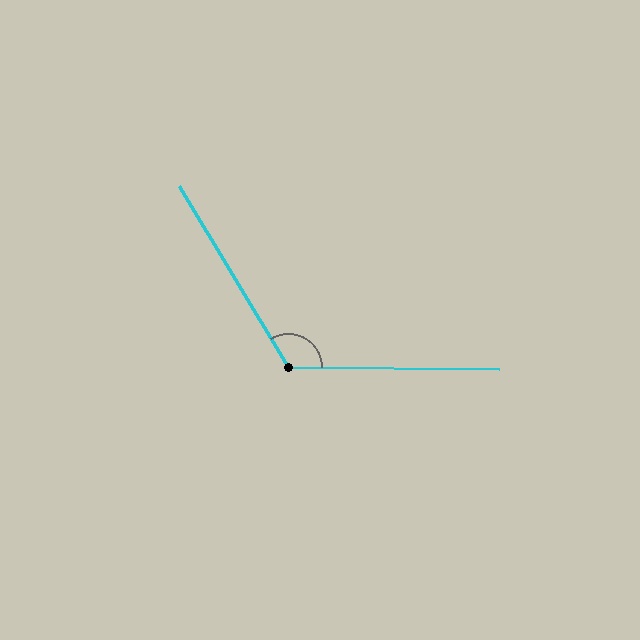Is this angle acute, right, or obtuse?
It is obtuse.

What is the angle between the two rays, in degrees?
Approximately 122 degrees.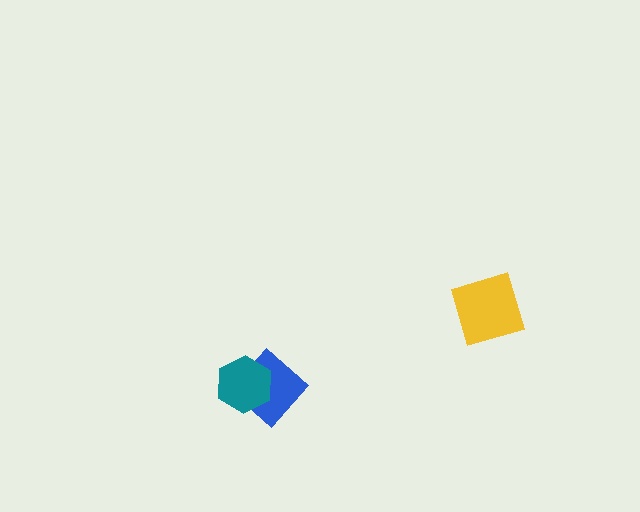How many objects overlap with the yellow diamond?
0 objects overlap with the yellow diamond.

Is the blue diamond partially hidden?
Yes, it is partially covered by another shape.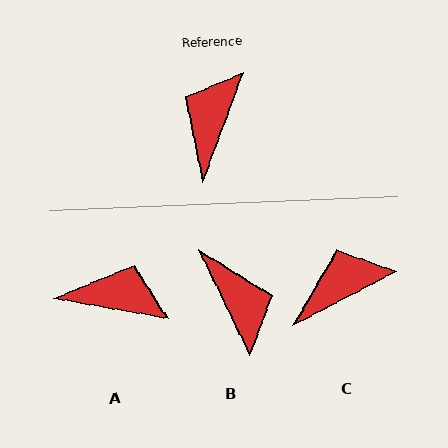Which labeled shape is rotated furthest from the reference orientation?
B, about 134 degrees away.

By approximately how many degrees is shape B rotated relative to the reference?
Approximately 134 degrees clockwise.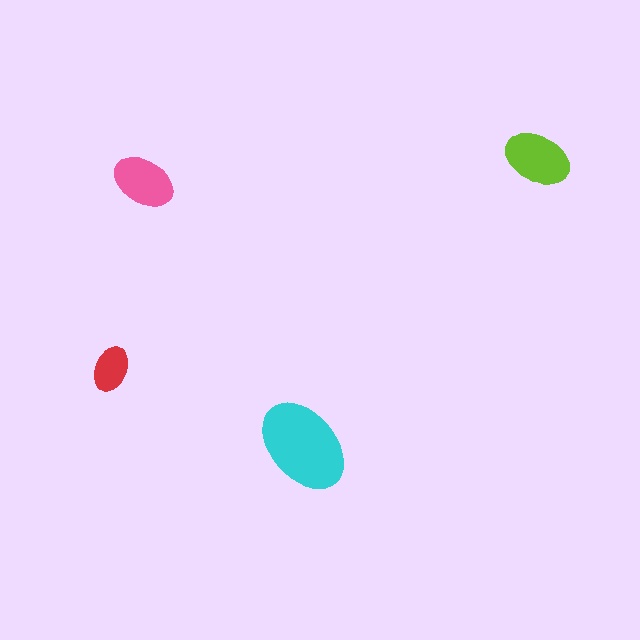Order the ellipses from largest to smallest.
the cyan one, the lime one, the pink one, the red one.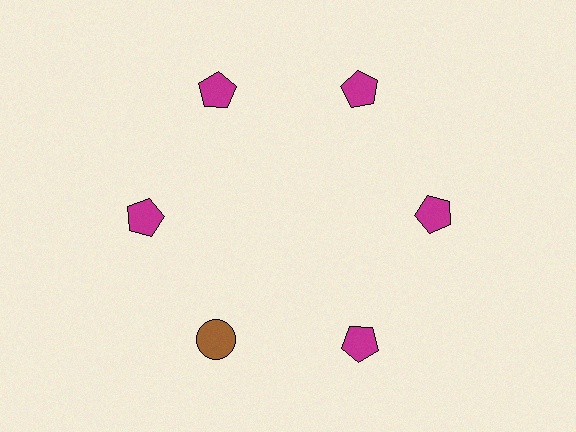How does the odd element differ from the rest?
It differs in both color (brown instead of magenta) and shape (circle instead of pentagon).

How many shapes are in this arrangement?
There are 6 shapes arranged in a ring pattern.